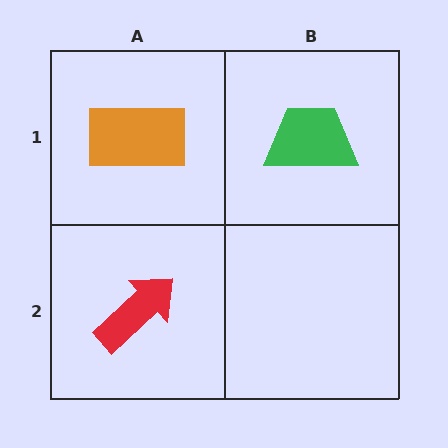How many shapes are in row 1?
2 shapes.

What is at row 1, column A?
An orange rectangle.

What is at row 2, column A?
A red arrow.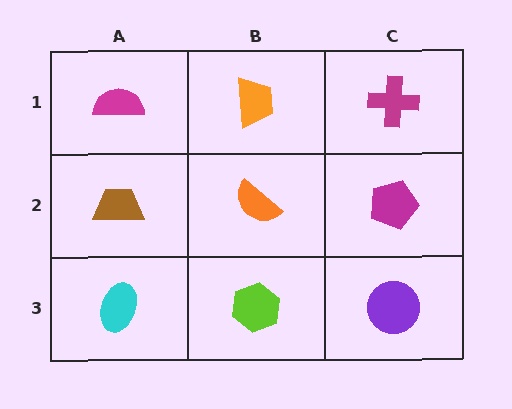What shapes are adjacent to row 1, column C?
A magenta pentagon (row 2, column C), an orange trapezoid (row 1, column B).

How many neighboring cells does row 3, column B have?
3.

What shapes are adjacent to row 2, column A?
A magenta semicircle (row 1, column A), a cyan ellipse (row 3, column A), an orange semicircle (row 2, column B).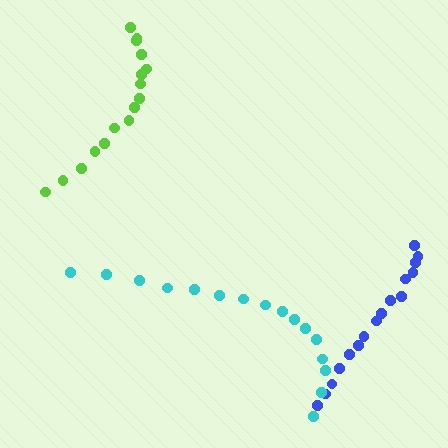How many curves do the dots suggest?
There are 3 distinct paths.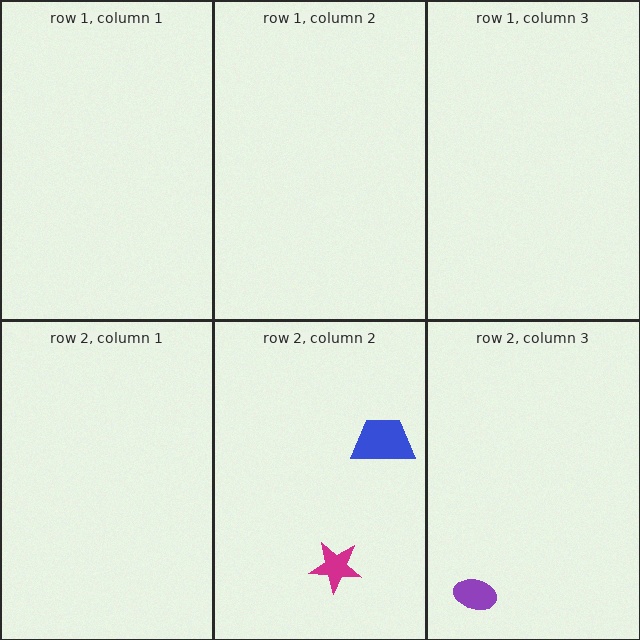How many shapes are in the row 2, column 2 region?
2.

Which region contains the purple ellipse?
The row 2, column 3 region.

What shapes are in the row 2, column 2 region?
The magenta star, the blue trapezoid.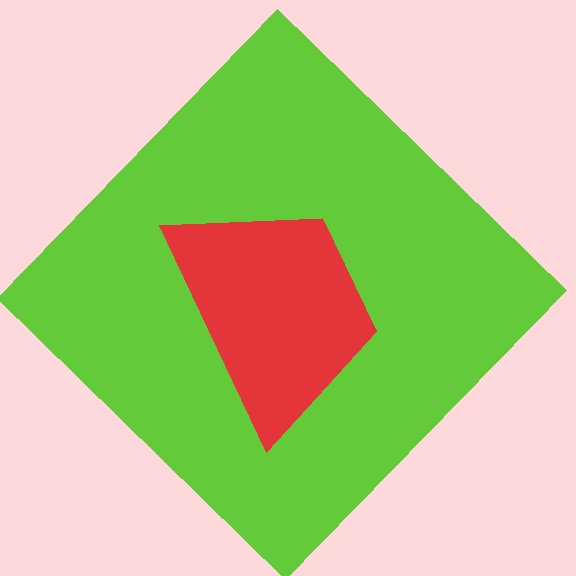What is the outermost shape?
The lime diamond.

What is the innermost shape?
The red trapezoid.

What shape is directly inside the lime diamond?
The red trapezoid.